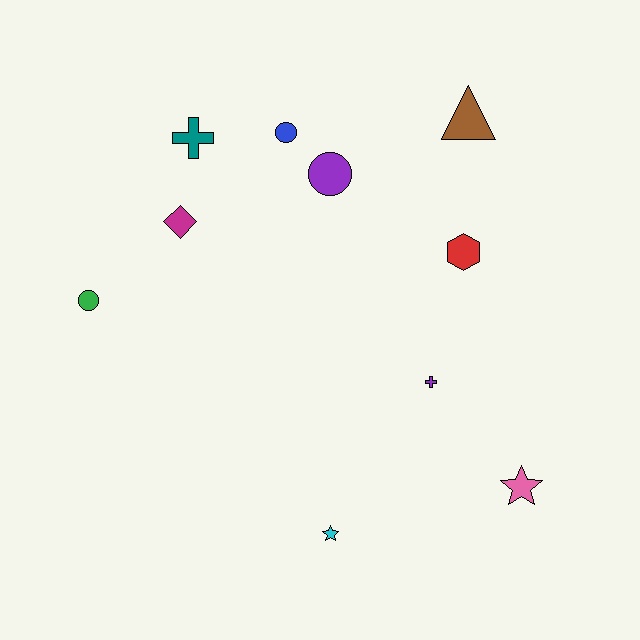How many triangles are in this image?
There is 1 triangle.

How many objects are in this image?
There are 10 objects.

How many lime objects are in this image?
There are no lime objects.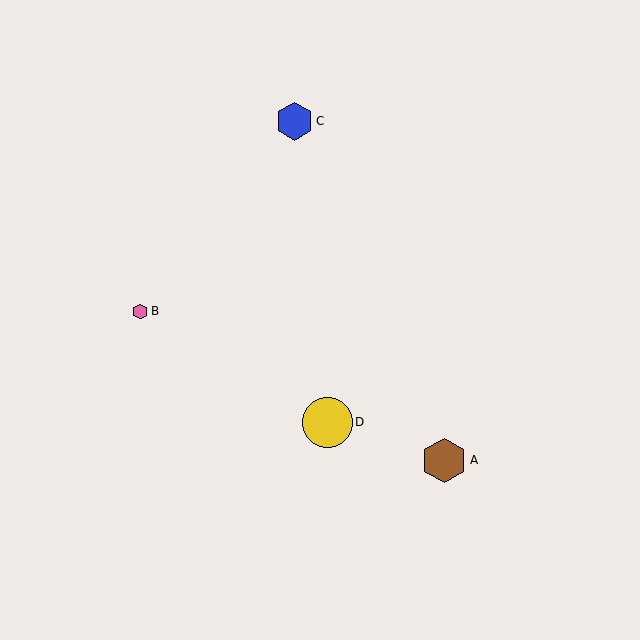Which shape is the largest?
The yellow circle (labeled D) is the largest.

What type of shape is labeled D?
Shape D is a yellow circle.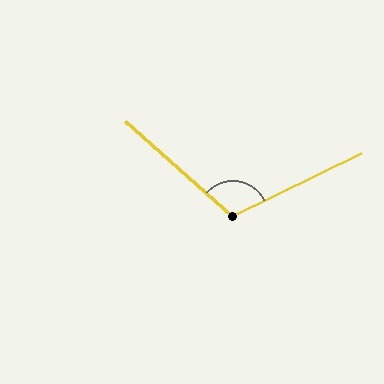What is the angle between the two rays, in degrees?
Approximately 113 degrees.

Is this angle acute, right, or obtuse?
It is obtuse.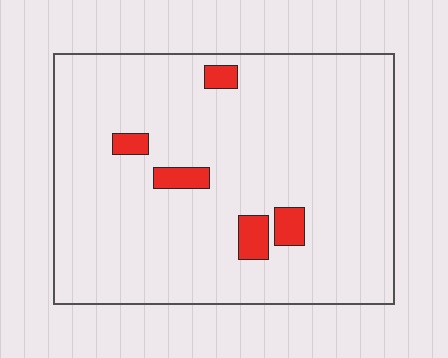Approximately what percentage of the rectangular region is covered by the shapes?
Approximately 5%.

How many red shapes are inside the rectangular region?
5.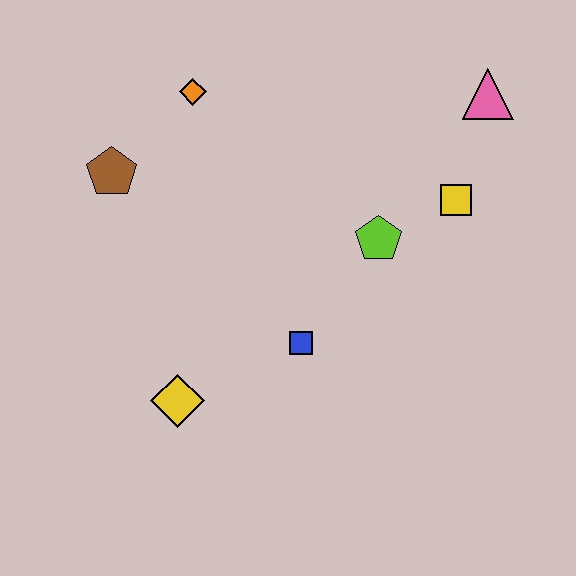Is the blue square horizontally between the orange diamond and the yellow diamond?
No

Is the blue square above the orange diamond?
No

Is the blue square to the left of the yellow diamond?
No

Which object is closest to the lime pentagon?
The yellow square is closest to the lime pentagon.